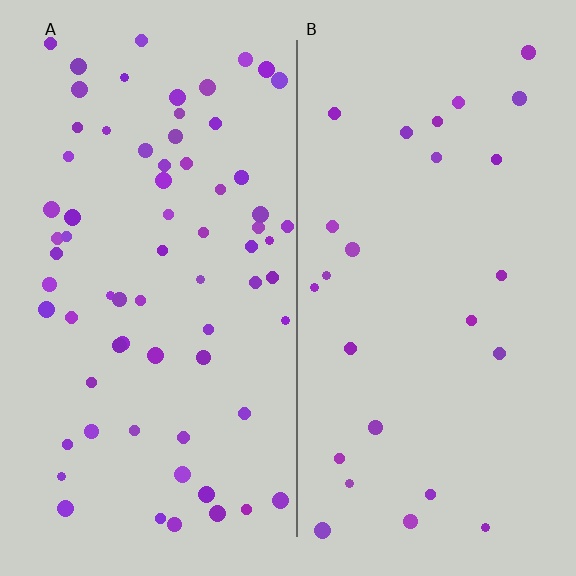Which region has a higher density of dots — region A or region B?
A (the left).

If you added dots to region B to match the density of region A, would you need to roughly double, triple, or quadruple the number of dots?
Approximately triple.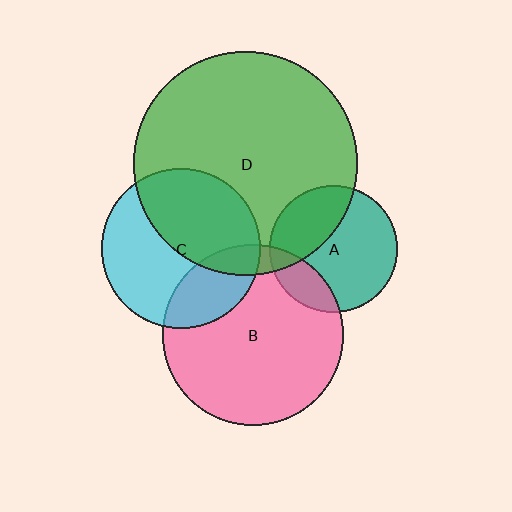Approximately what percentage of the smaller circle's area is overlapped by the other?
Approximately 25%.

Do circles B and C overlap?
Yes.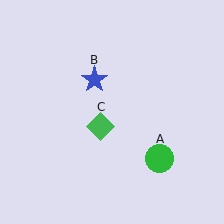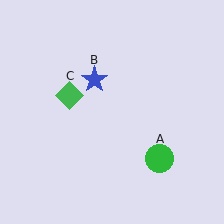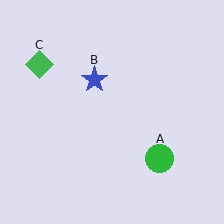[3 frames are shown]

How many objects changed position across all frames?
1 object changed position: green diamond (object C).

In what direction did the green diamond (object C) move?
The green diamond (object C) moved up and to the left.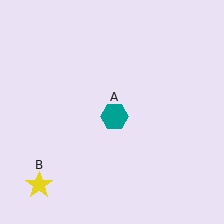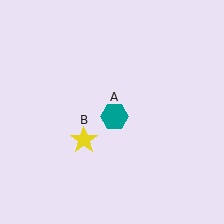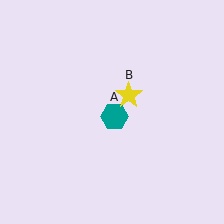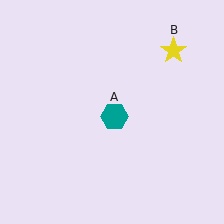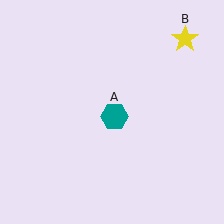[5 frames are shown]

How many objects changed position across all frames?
1 object changed position: yellow star (object B).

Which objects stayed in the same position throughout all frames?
Teal hexagon (object A) remained stationary.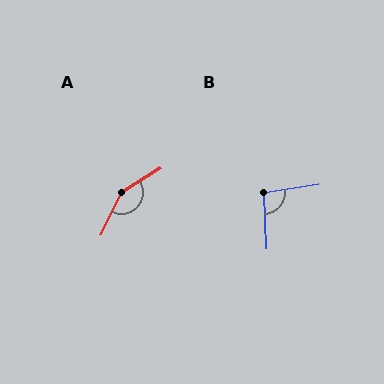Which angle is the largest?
A, at approximately 148 degrees.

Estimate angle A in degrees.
Approximately 148 degrees.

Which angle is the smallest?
B, at approximately 96 degrees.